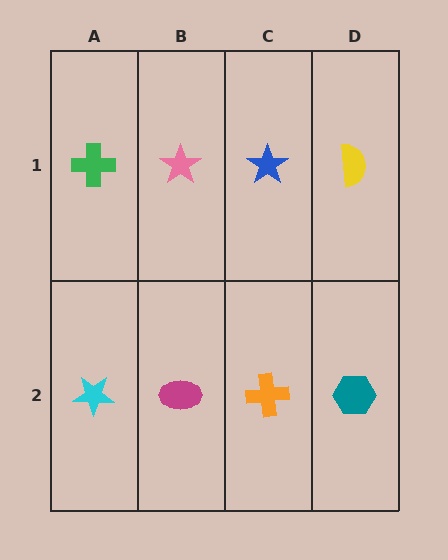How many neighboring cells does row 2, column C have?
3.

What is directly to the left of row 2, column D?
An orange cross.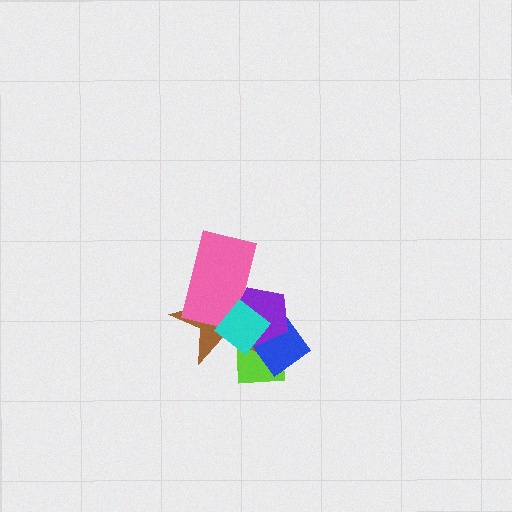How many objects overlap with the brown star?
5 objects overlap with the brown star.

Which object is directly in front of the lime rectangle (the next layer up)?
The blue diamond is directly in front of the lime rectangle.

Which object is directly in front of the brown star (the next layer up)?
The pink rectangle is directly in front of the brown star.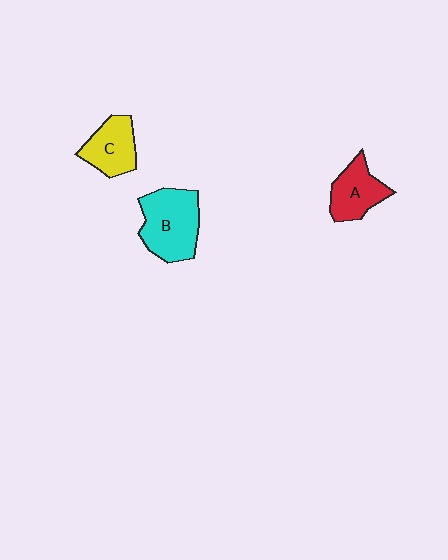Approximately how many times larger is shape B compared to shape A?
Approximately 1.5 times.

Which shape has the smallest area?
Shape C (yellow).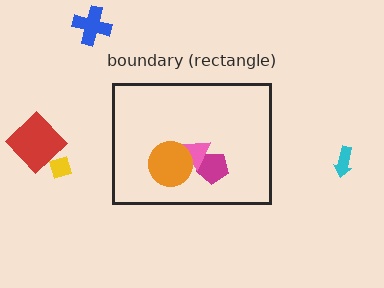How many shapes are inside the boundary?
3 inside, 4 outside.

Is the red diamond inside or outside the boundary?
Outside.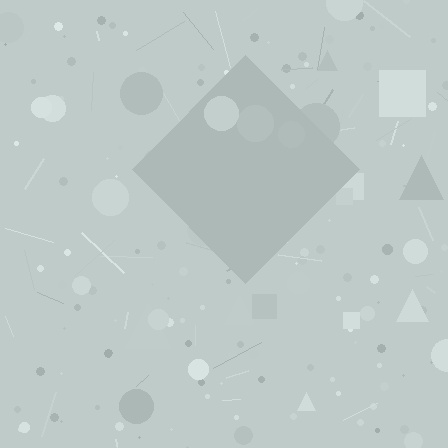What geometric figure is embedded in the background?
A diamond is embedded in the background.